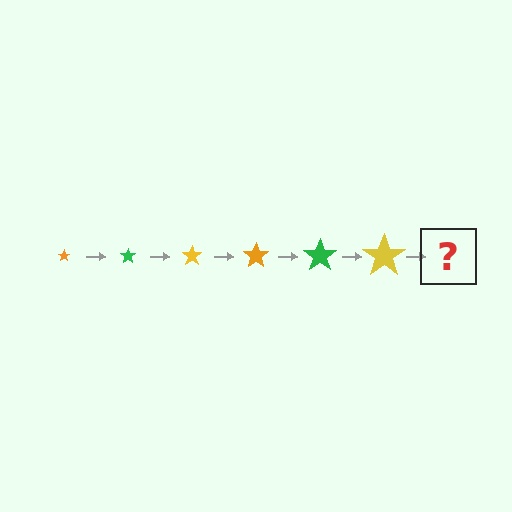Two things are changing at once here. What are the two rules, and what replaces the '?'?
The two rules are that the star grows larger each step and the color cycles through orange, green, and yellow. The '?' should be an orange star, larger than the previous one.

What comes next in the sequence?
The next element should be an orange star, larger than the previous one.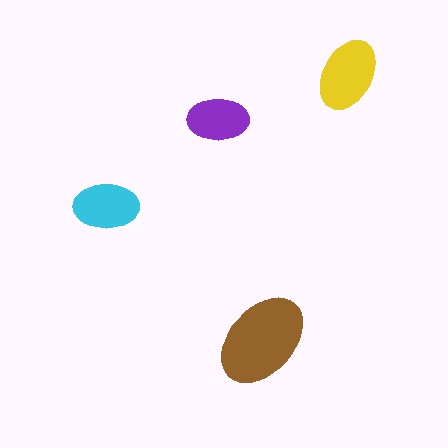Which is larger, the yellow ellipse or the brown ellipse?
The brown one.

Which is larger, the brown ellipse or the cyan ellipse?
The brown one.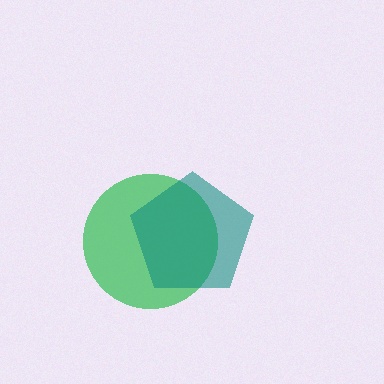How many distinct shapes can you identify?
There are 2 distinct shapes: a green circle, a teal pentagon.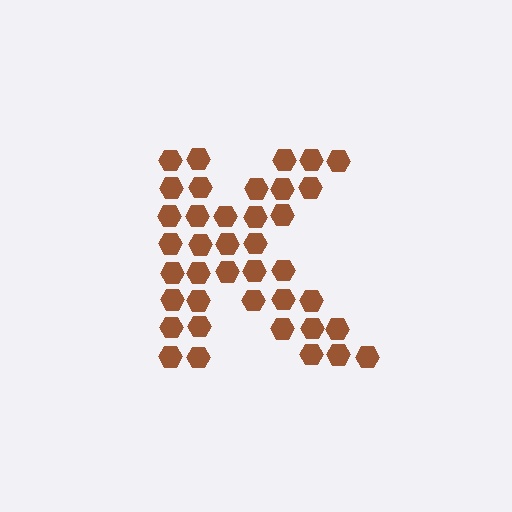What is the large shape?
The large shape is the letter K.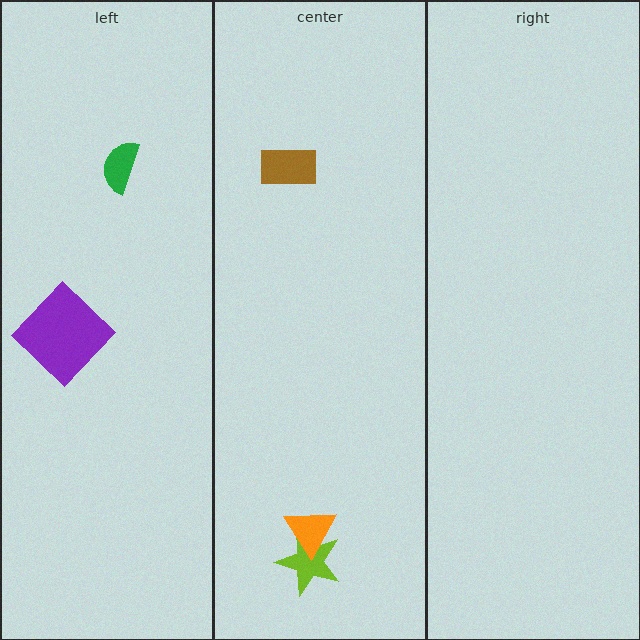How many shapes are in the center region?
3.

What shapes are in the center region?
The lime star, the brown rectangle, the orange triangle.